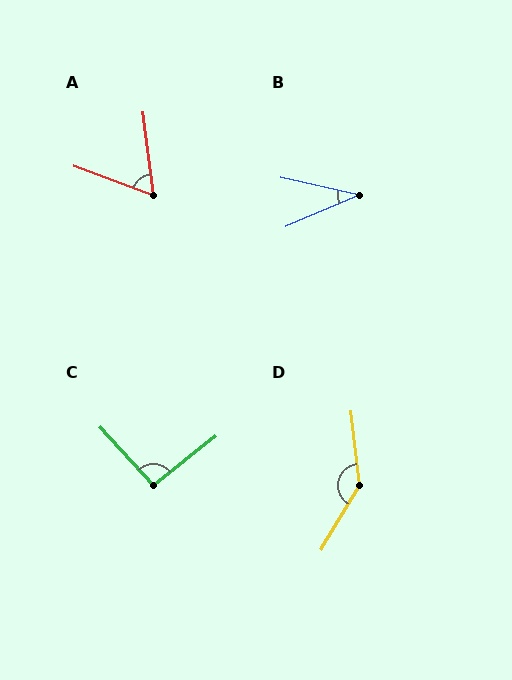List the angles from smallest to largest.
B (35°), A (63°), C (95°), D (143°).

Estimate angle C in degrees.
Approximately 95 degrees.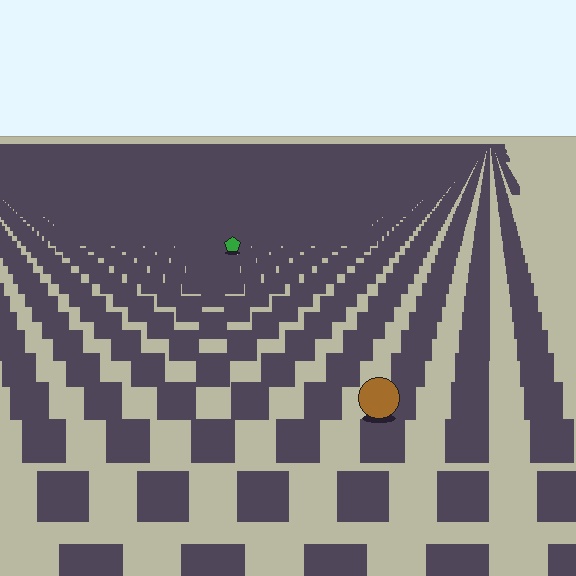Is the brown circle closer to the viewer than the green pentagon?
Yes. The brown circle is closer — you can tell from the texture gradient: the ground texture is coarser near it.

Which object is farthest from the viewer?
The green pentagon is farthest from the viewer. It appears smaller and the ground texture around it is denser.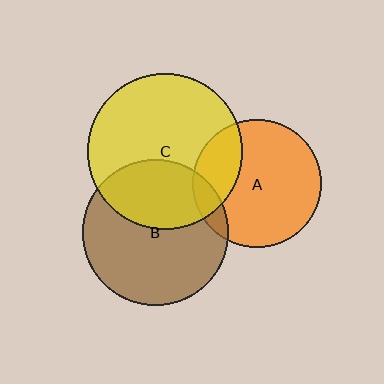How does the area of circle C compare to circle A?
Approximately 1.5 times.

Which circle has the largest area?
Circle C (yellow).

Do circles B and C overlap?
Yes.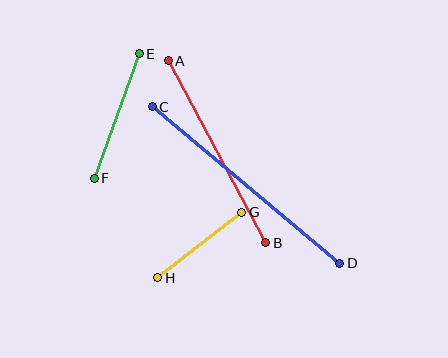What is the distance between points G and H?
The distance is approximately 107 pixels.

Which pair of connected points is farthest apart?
Points C and D are farthest apart.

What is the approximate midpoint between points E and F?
The midpoint is at approximately (117, 116) pixels.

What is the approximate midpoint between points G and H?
The midpoint is at approximately (200, 245) pixels.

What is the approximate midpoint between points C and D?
The midpoint is at approximately (246, 185) pixels.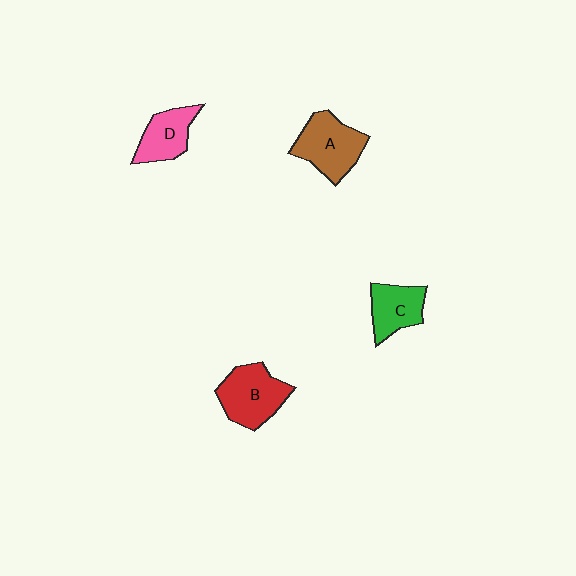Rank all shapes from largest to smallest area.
From largest to smallest: B (red), A (brown), C (green), D (pink).